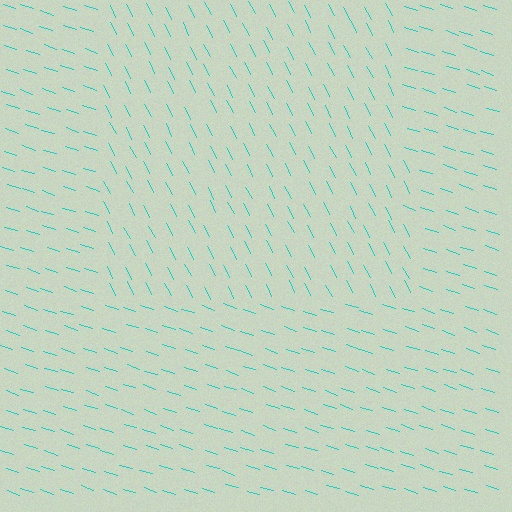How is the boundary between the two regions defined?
The boundary is defined purely by a change in line orientation (approximately 45 degrees difference). All lines are the same color and thickness.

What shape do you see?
I see a rectangle.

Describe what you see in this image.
The image is filled with small cyan line segments. A rectangle region in the image has lines oriented differently from the surrounding lines, creating a visible texture boundary.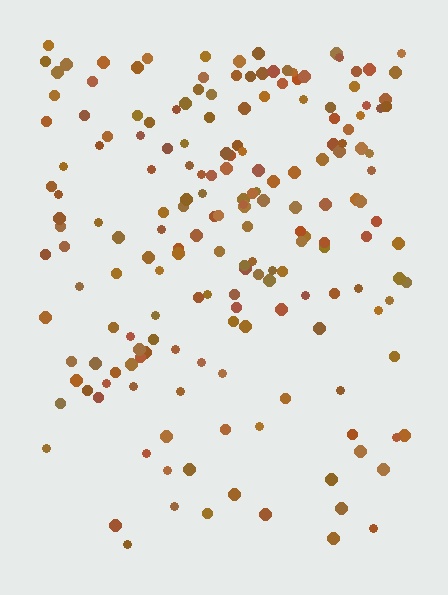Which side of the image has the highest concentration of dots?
The top.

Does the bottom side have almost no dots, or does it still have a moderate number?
Still a moderate number, just noticeably fewer than the top.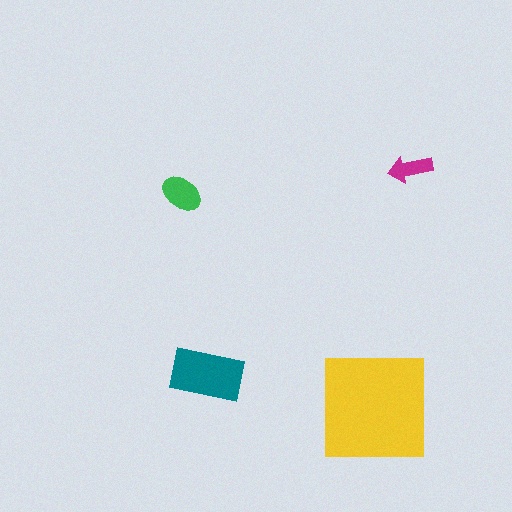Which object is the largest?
The yellow square.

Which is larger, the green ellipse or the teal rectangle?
The teal rectangle.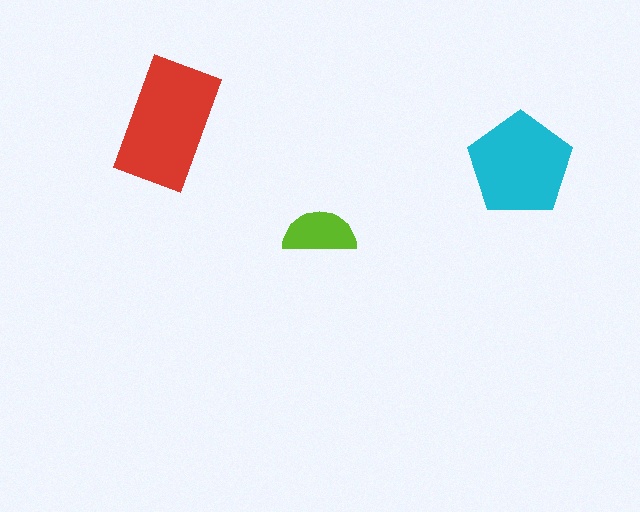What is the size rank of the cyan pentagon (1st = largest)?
2nd.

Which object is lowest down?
The lime semicircle is bottommost.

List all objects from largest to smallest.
The red rectangle, the cyan pentagon, the lime semicircle.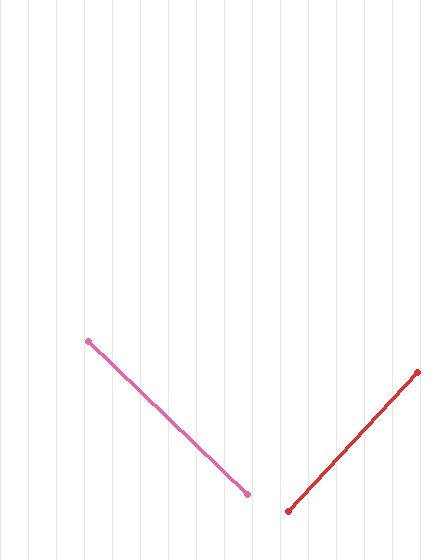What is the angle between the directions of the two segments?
Approximately 89 degrees.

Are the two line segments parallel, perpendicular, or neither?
Perpendicular — they meet at approximately 89°.